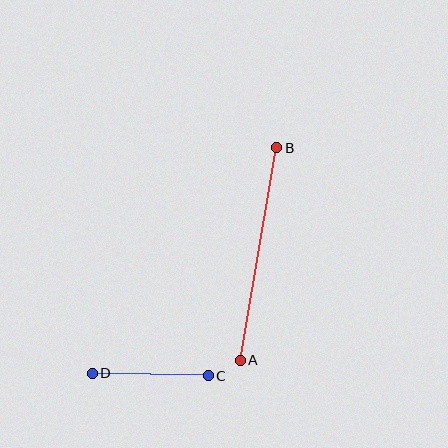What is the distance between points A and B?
The distance is approximately 216 pixels.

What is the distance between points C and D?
The distance is approximately 116 pixels.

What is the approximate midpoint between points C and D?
The midpoint is at approximately (150, 375) pixels.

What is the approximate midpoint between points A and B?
The midpoint is at approximately (258, 254) pixels.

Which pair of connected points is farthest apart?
Points A and B are farthest apart.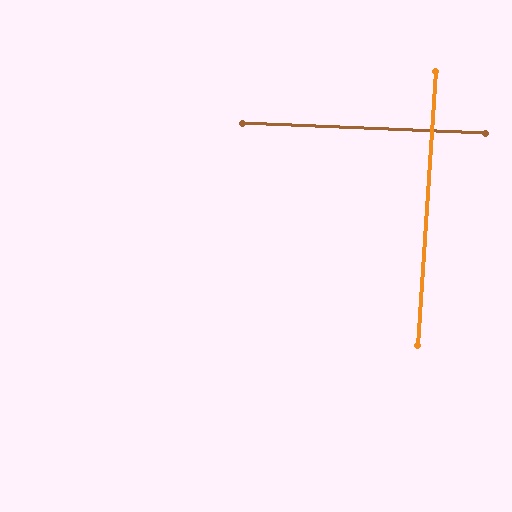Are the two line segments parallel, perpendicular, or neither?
Perpendicular — they meet at approximately 89°.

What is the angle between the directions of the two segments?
Approximately 89 degrees.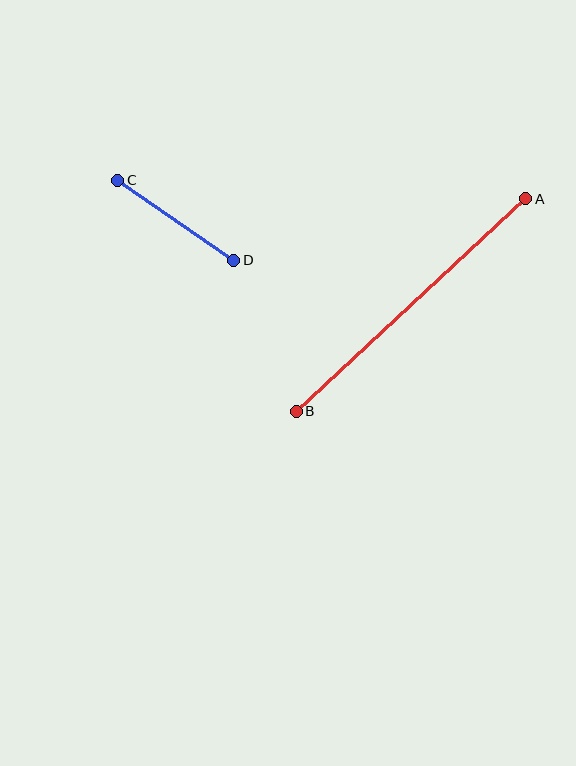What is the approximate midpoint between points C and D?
The midpoint is at approximately (176, 220) pixels.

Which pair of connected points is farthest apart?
Points A and B are farthest apart.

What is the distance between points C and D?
The distance is approximately 141 pixels.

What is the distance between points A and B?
The distance is approximately 313 pixels.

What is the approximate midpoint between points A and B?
The midpoint is at approximately (411, 305) pixels.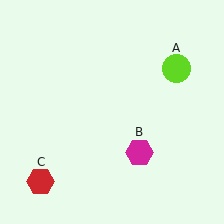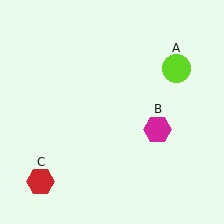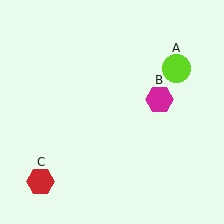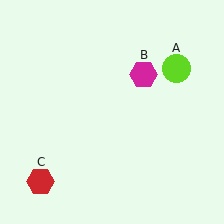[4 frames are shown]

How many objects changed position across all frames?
1 object changed position: magenta hexagon (object B).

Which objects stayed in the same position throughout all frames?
Lime circle (object A) and red hexagon (object C) remained stationary.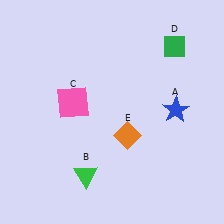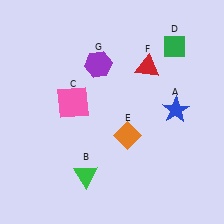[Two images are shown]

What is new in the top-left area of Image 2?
A purple hexagon (G) was added in the top-left area of Image 2.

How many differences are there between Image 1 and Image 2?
There are 2 differences between the two images.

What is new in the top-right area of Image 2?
A red triangle (F) was added in the top-right area of Image 2.